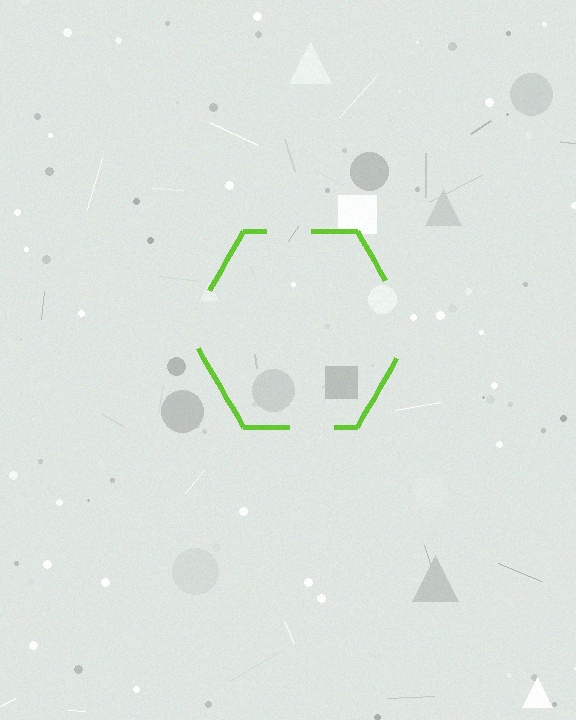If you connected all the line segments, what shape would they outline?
They would outline a hexagon.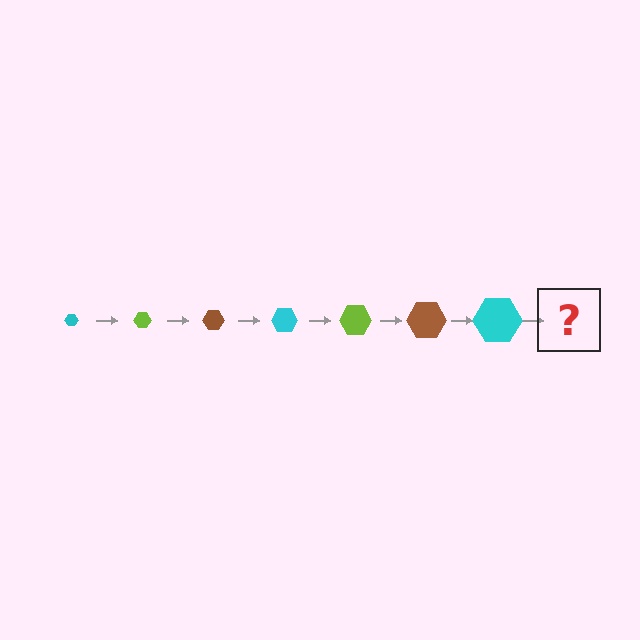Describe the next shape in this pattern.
It should be a lime hexagon, larger than the previous one.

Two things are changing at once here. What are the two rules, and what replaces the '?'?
The two rules are that the hexagon grows larger each step and the color cycles through cyan, lime, and brown. The '?' should be a lime hexagon, larger than the previous one.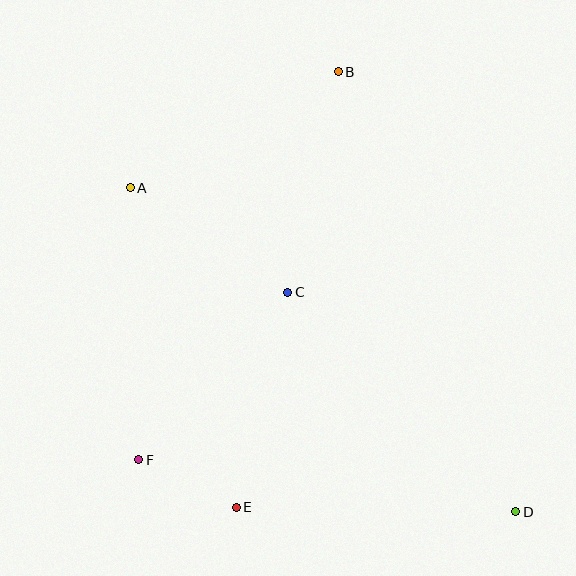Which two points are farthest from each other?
Points A and D are farthest from each other.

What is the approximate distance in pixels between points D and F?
The distance between D and F is approximately 380 pixels.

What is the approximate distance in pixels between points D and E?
The distance between D and E is approximately 280 pixels.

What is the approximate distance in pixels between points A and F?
The distance between A and F is approximately 272 pixels.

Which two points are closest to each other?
Points E and F are closest to each other.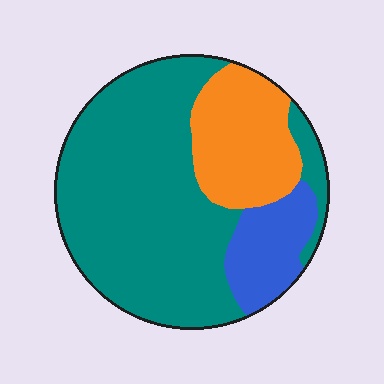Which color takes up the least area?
Blue, at roughly 15%.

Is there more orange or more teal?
Teal.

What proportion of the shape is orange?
Orange takes up about one fifth (1/5) of the shape.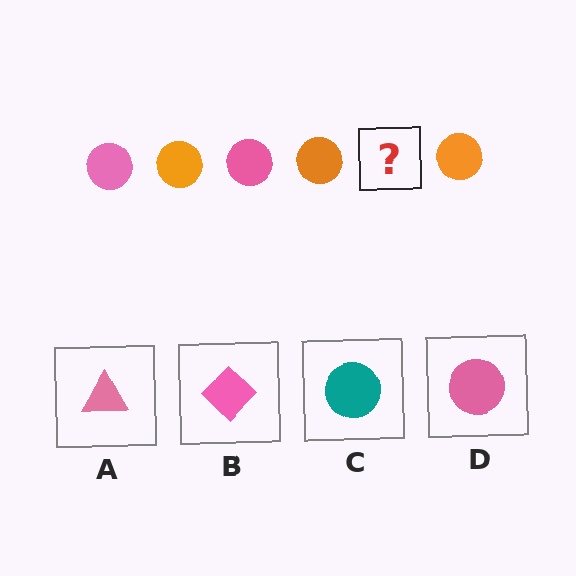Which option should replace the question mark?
Option D.